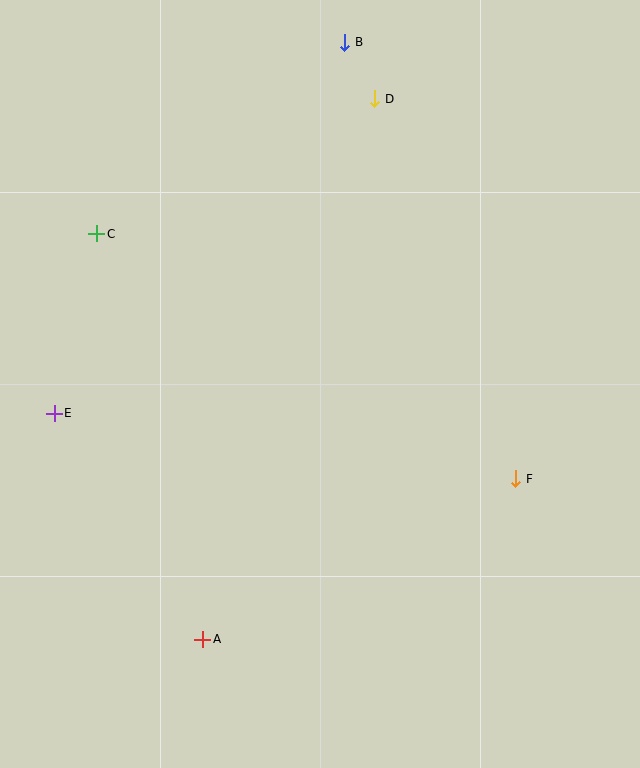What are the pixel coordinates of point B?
Point B is at (345, 42).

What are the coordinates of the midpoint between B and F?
The midpoint between B and F is at (430, 260).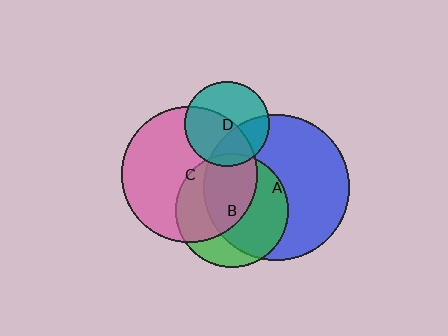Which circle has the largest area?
Circle A (blue).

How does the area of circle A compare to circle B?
Approximately 1.7 times.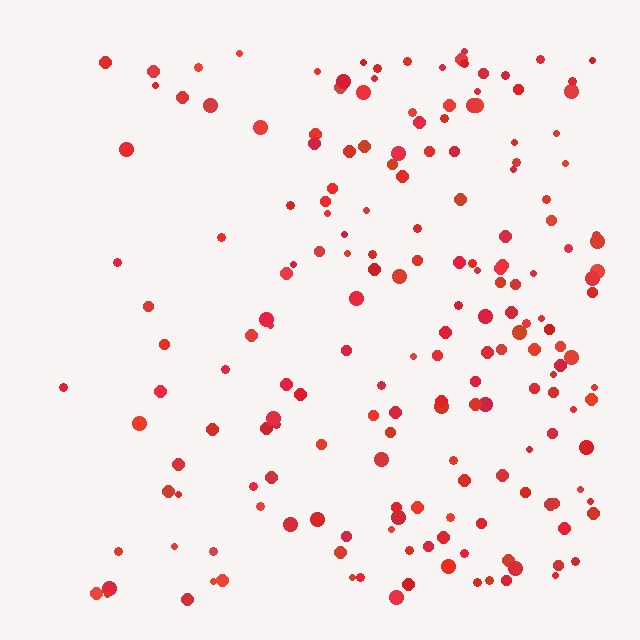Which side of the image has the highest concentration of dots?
The right.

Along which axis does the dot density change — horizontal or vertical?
Horizontal.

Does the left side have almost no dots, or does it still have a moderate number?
Still a moderate number, just noticeably fewer than the right.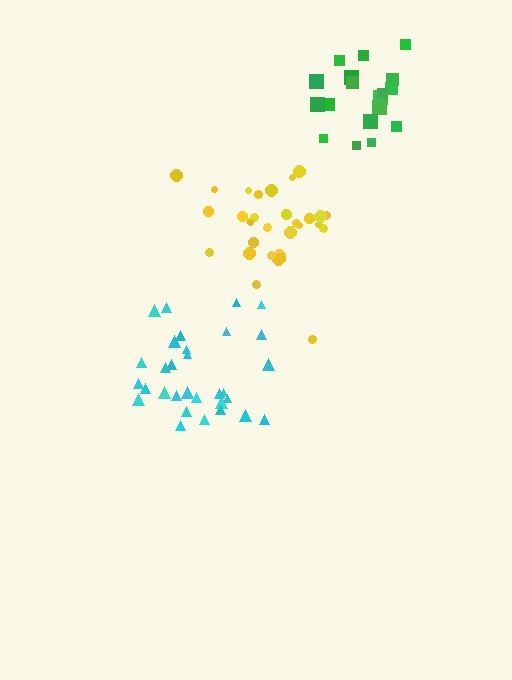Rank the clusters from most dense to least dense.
yellow, green, cyan.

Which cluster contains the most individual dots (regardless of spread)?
Yellow (31).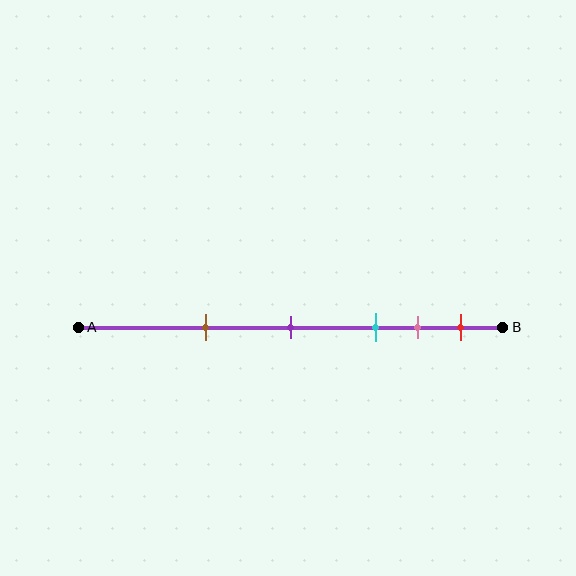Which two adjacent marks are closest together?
The pink and red marks are the closest adjacent pair.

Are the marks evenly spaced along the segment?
No, the marks are not evenly spaced.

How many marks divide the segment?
There are 5 marks dividing the segment.